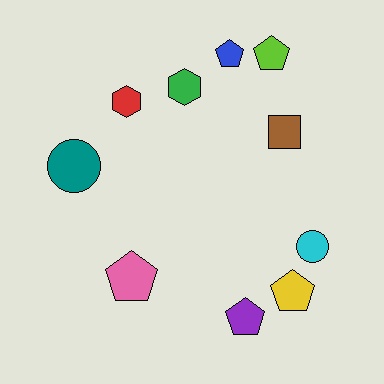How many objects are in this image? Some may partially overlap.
There are 10 objects.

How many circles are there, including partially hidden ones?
There are 2 circles.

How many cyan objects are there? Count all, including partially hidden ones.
There is 1 cyan object.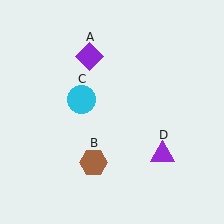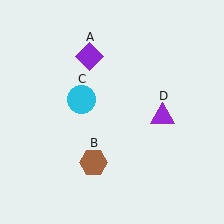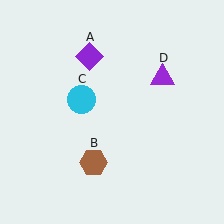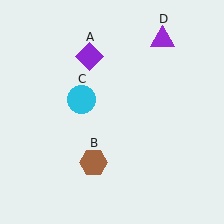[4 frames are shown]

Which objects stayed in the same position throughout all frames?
Purple diamond (object A) and brown hexagon (object B) and cyan circle (object C) remained stationary.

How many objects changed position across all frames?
1 object changed position: purple triangle (object D).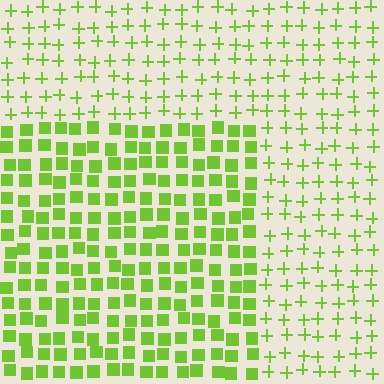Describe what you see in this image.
The image is filled with small lime elements arranged in a uniform grid. A rectangle-shaped region contains squares, while the surrounding area contains plus signs. The boundary is defined purely by the change in element shape.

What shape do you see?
I see a rectangle.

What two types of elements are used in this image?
The image uses squares inside the rectangle region and plus signs outside it.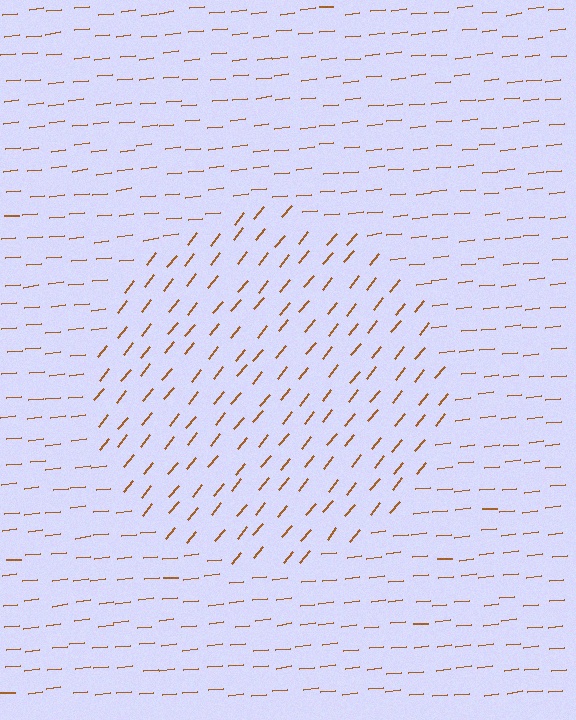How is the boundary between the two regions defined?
The boundary is defined purely by a change in line orientation (approximately 45 degrees difference). All lines are the same color and thickness.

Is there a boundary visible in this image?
Yes, there is a texture boundary formed by a change in line orientation.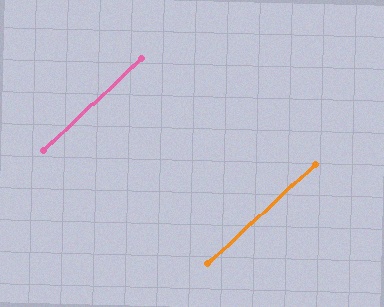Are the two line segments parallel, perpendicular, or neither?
Parallel — their directions differ by only 0.5°.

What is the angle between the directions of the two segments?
Approximately 0 degrees.